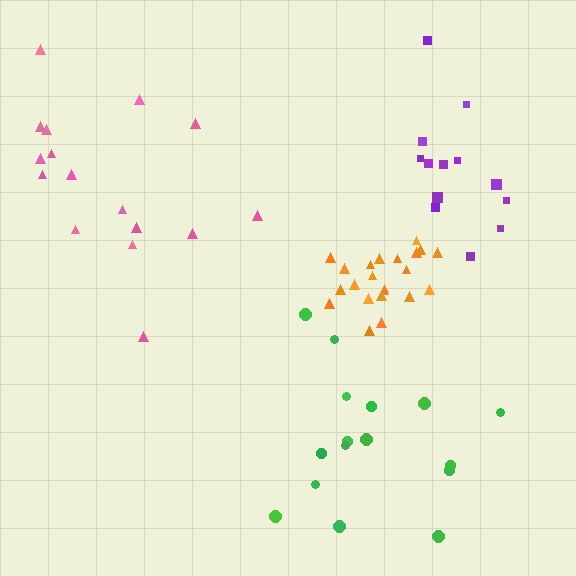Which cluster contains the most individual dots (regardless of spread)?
Orange (22).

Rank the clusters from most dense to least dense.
orange, purple, green, pink.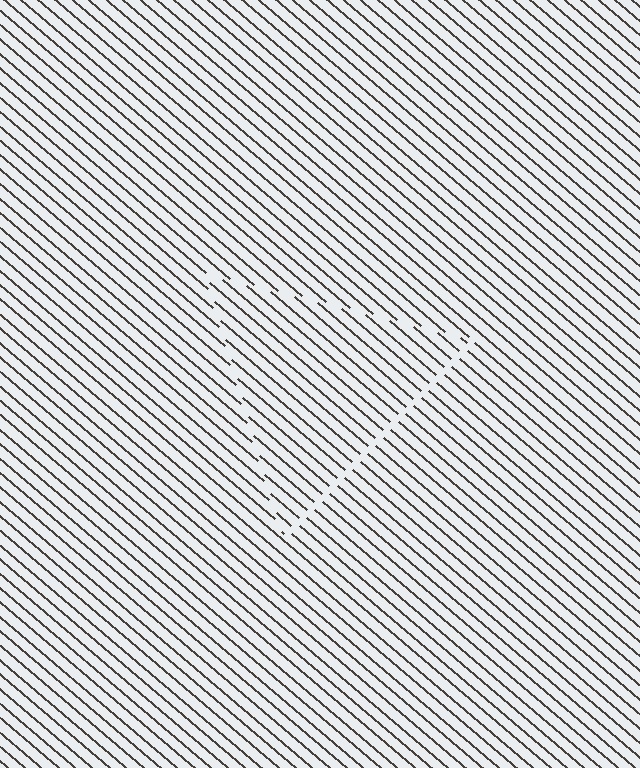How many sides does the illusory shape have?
3 sides — the line-ends trace a triangle.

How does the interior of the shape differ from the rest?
The interior of the shape contains the same grating, shifted by half a period — the contour is defined by the phase discontinuity where line-ends from the inner and outer gratings abut.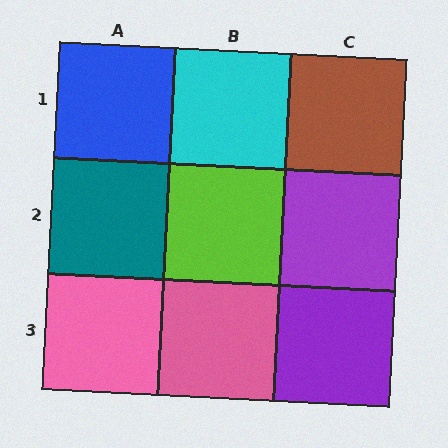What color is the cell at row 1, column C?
Brown.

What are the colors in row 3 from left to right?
Pink, pink, purple.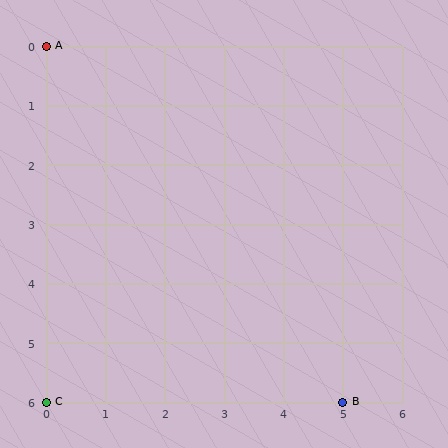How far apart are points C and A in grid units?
Points C and A are 6 rows apart.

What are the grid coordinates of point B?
Point B is at grid coordinates (5, 6).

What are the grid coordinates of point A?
Point A is at grid coordinates (0, 0).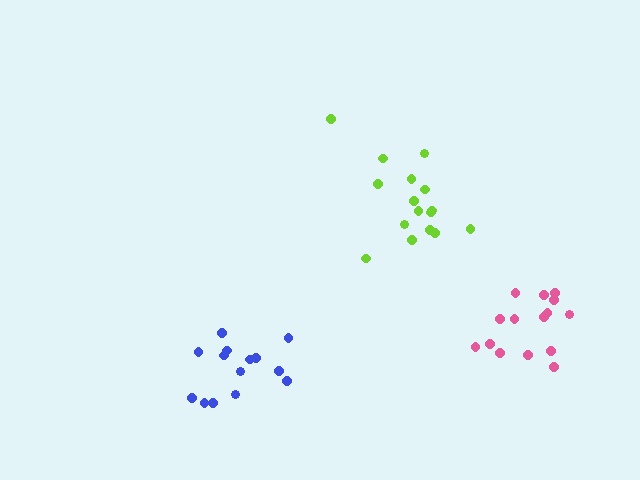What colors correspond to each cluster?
The clusters are colored: lime, pink, blue.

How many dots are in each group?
Group 1: 16 dots, Group 2: 15 dots, Group 3: 14 dots (45 total).